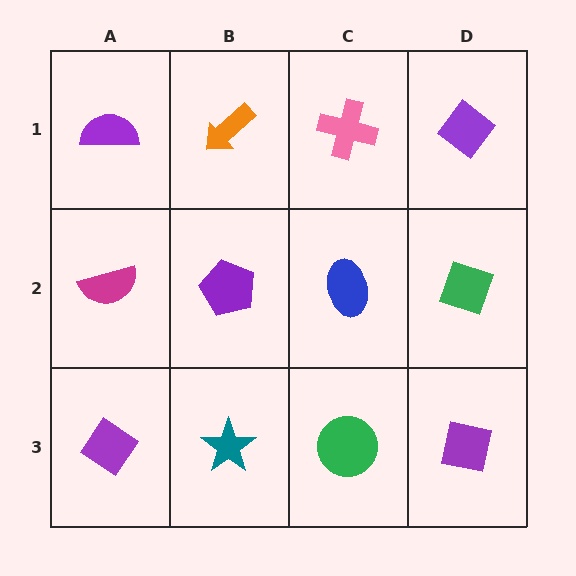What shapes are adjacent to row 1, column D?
A green diamond (row 2, column D), a pink cross (row 1, column C).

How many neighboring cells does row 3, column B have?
3.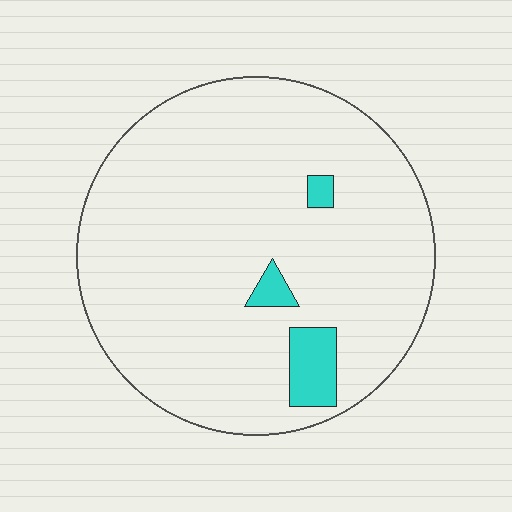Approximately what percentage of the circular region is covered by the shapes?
Approximately 5%.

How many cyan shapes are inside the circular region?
3.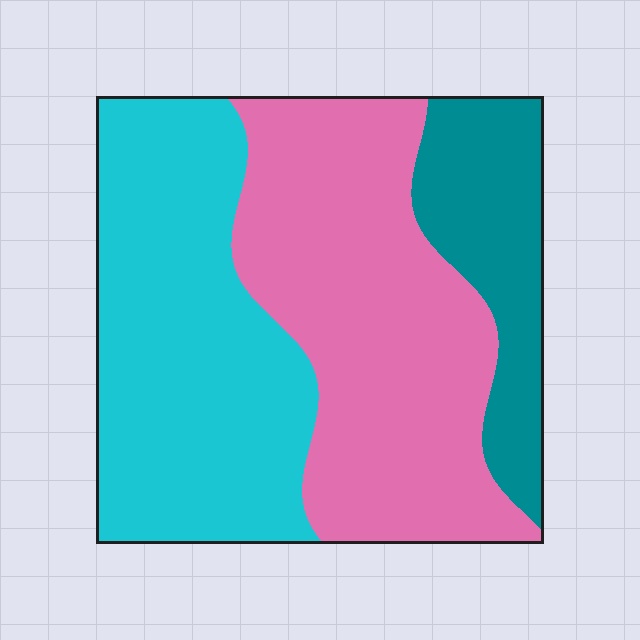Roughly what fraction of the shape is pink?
Pink covers about 45% of the shape.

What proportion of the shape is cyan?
Cyan takes up about two fifths (2/5) of the shape.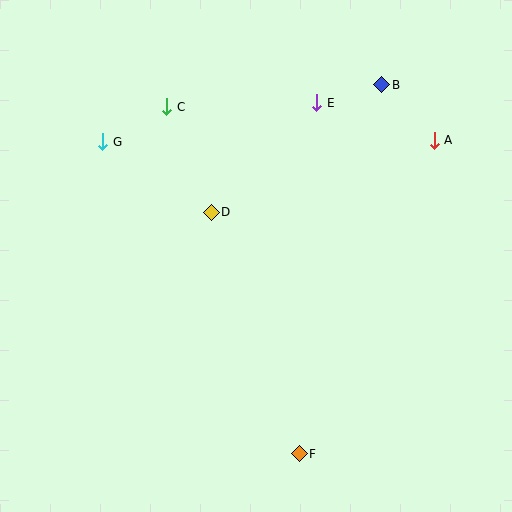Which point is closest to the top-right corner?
Point B is closest to the top-right corner.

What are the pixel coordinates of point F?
Point F is at (299, 454).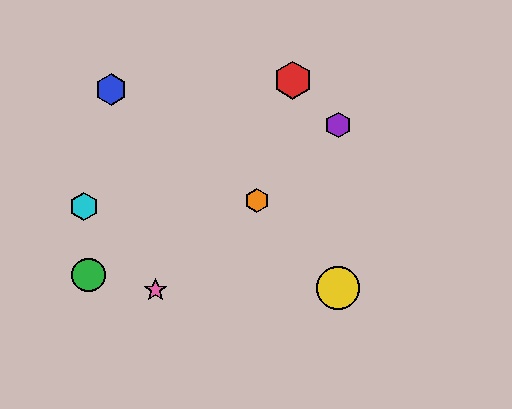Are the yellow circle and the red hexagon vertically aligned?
No, the yellow circle is at x≈338 and the red hexagon is at x≈293.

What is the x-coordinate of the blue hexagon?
The blue hexagon is at x≈111.